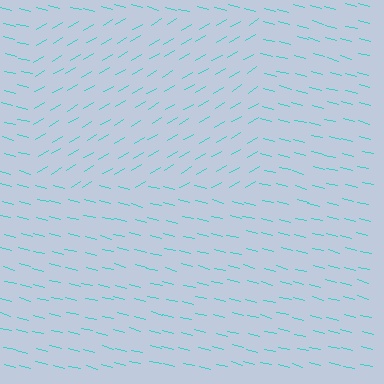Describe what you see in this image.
The image is filled with small cyan line segments. A rectangle region in the image has lines oriented differently from the surrounding lines, creating a visible texture boundary.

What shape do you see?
I see a rectangle.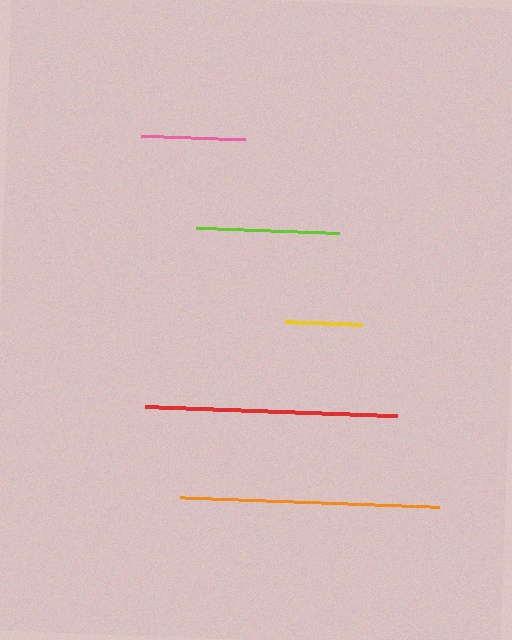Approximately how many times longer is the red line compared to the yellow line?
The red line is approximately 3.3 times the length of the yellow line.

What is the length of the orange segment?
The orange segment is approximately 259 pixels long.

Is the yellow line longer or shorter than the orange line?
The orange line is longer than the yellow line.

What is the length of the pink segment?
The pink segment is approximately 105 pixels long.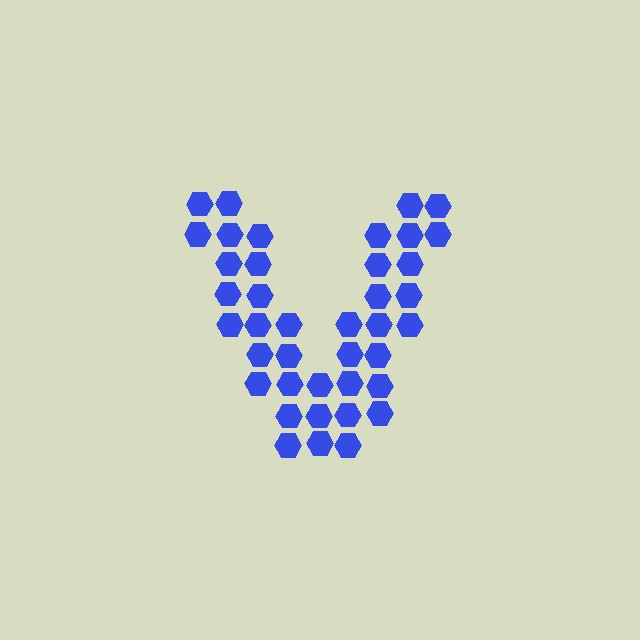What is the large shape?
The large shape is the letter V.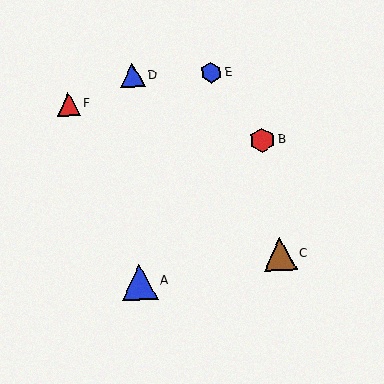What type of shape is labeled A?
Shape A is a blue triangle.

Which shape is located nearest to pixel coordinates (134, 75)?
The blue triangle (labeled D) at (132, 75) is nearest to that location.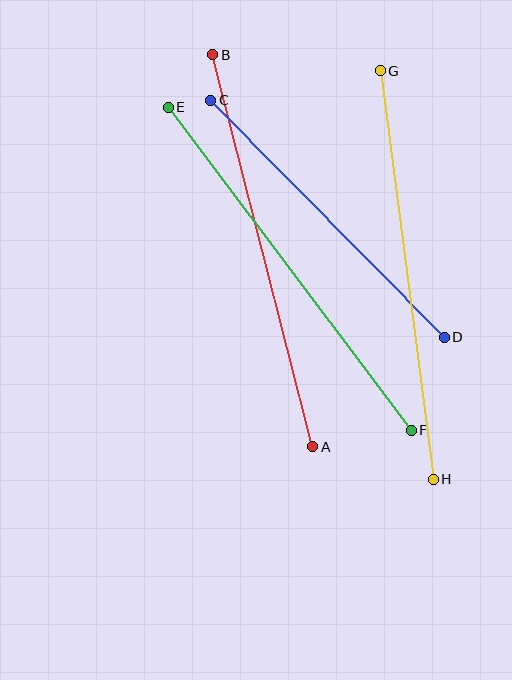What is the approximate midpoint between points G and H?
The midpoint is at approximately (407, 275) pixels.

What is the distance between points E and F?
The distance is approximately 404 pixels.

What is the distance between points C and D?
The distance is approximately 333 pixels.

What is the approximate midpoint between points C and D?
The midpoint is at approximately (328, 219) pixels.